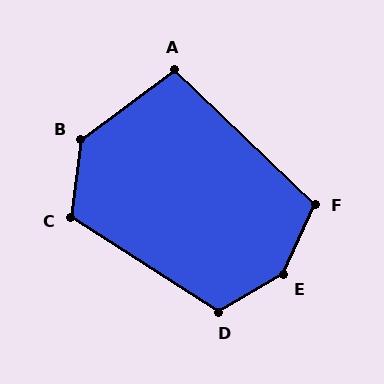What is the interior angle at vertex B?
Approximately 133 degrees (obtuse).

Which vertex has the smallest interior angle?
A, at approximately 100 degrees.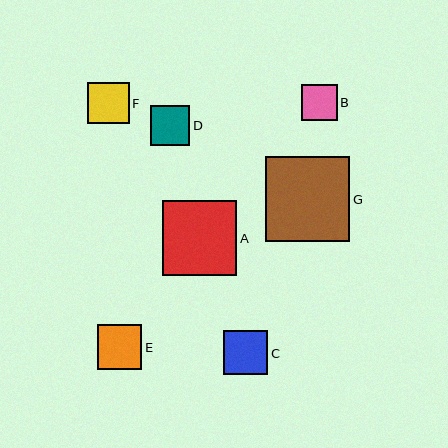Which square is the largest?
Square G is the largest with a size of approximately 84 pixels.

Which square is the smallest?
Square B is the smallest with a size of approximately 36 pixels.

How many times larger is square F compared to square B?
Square F is approximately 1.2 times the size of square B.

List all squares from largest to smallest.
From largest to smallest: G, A, C, E, F, D, B.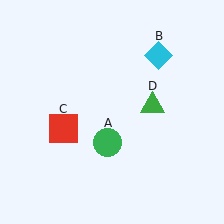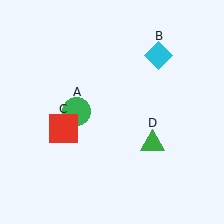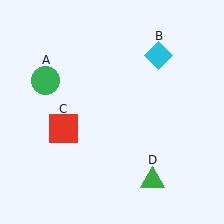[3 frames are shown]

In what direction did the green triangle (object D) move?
The green triangle (object D) moved down.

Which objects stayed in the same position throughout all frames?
Cyan diamond (object B) and red square (object C) remained stationary.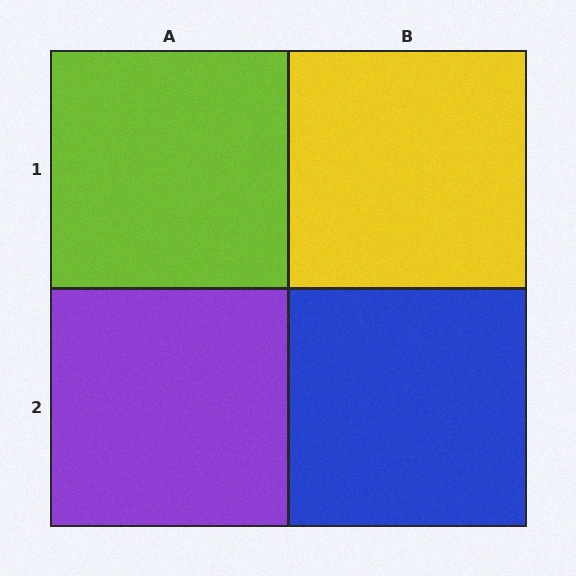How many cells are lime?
1 cell is lime.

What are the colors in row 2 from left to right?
Purple, blue.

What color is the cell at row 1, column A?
Lime.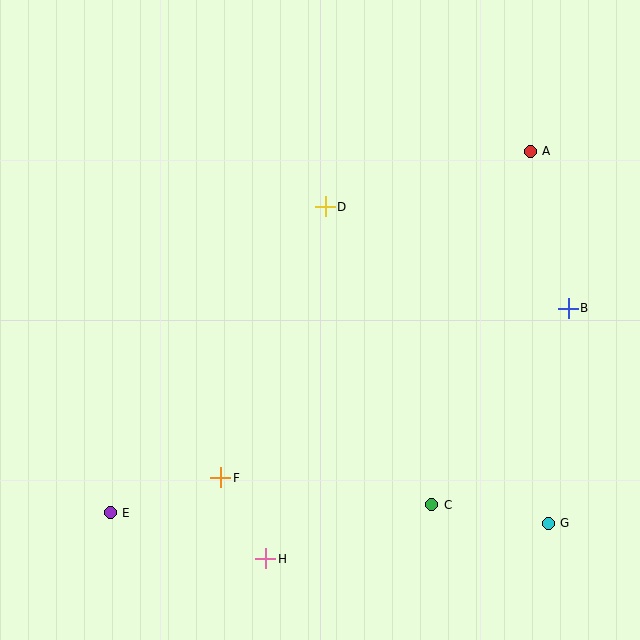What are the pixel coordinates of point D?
Point D is at (325, 207).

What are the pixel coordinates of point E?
Point E is at (110, 513).